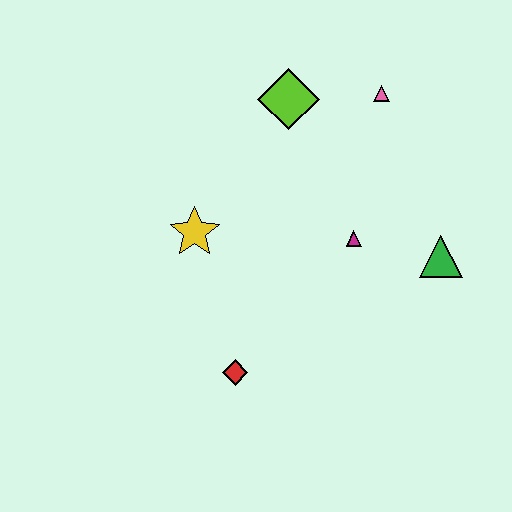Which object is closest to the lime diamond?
The pink triangle is closest to the lime diamond.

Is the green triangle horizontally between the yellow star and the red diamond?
No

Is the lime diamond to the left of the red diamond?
No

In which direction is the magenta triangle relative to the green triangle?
The magenta triangle is to the left of the green triangle.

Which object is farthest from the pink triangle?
The red diamond is farthest from the pink triangle.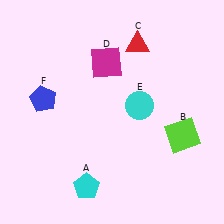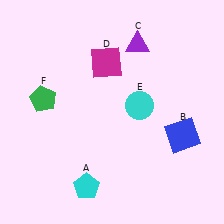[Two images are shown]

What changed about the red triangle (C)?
In Image 1, C is red. In Image 2, it changed to purple.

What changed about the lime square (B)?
In Image 1, B is lime. In Image 2, it changed to blue.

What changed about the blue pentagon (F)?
In Image 1, F is blue. In Image 2, it changed to green.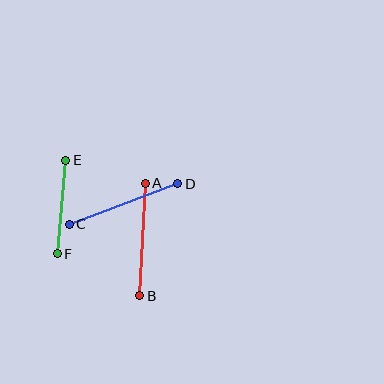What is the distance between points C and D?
The distance is approximately 116 pixels.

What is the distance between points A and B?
The distance is approximately 113 pixels.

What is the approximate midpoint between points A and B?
The midpoint is at approximately (142, 240) pixels.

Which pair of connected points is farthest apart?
Points C and D are farthest apart.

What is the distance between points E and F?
The distance is approximately 94 pixels.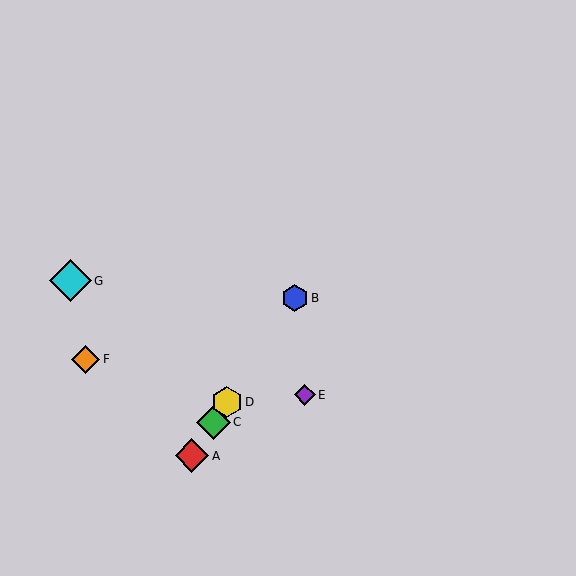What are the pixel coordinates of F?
Object F is at (86, 359).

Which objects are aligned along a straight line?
Objects A, B, C, D are aligned along a straight line.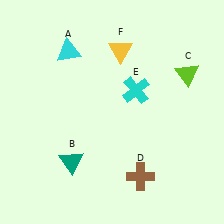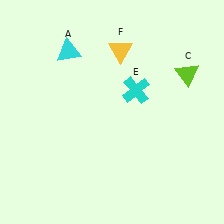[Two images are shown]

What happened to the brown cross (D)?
The brown cross (D) was removed in Image 2. It was in the bottom-right area of Image 1.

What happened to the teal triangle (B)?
The teal triangle (B) was removed in Image 2. It was in the bottom-left area of Image 1.